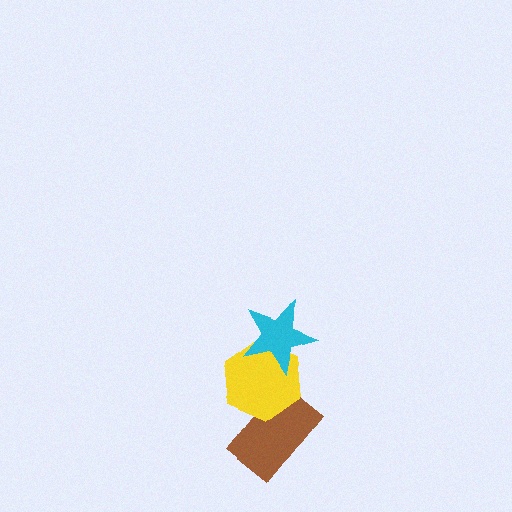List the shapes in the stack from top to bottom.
From top to bottom: the cyan star, the yellow hexagon, the brown rectangle.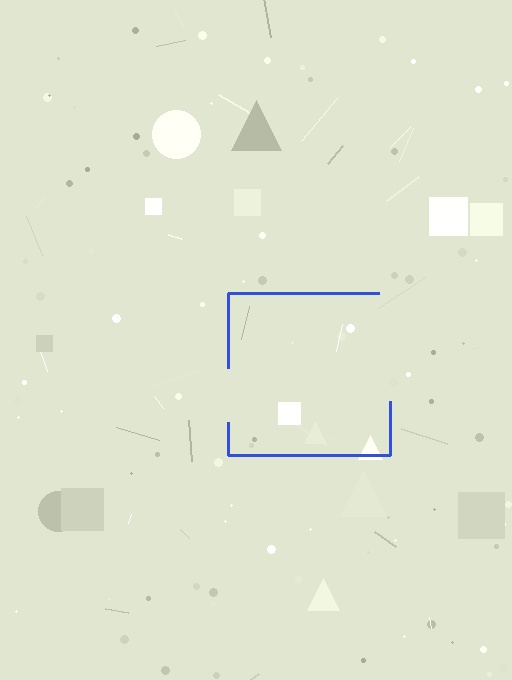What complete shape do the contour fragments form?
The contour fragments form a square.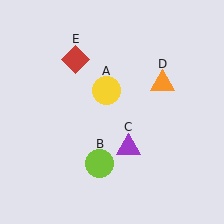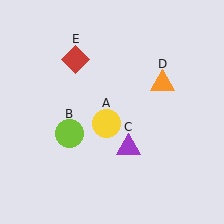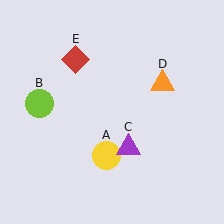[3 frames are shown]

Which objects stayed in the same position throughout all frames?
Purple triangle (object C) and orange triangle (object D) and red diamond (object E) remained stationary.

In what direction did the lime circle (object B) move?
The lime circle (object B) moved up and to the left.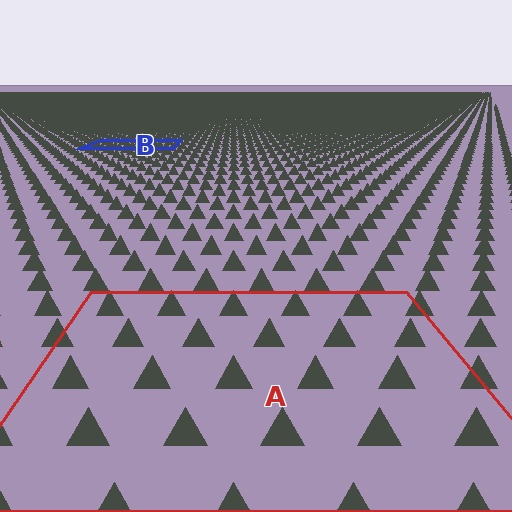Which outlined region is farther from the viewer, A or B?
Region B is farther from the viewer — the texture elements inside it appear smaller and more densely packed.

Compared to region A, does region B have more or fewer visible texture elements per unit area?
Region B has more texture elements per unit area — they are packed more densely because it is farther away.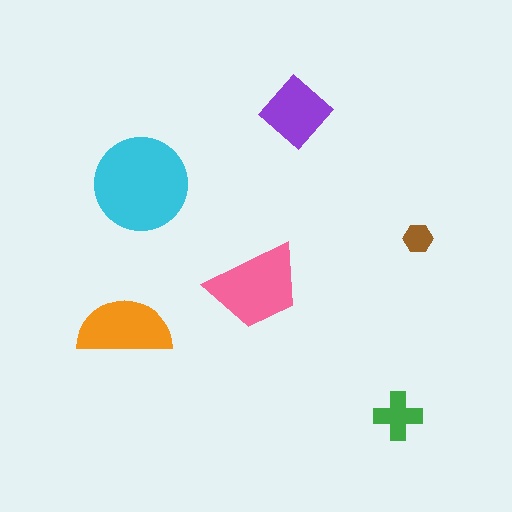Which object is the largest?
The cyan circle.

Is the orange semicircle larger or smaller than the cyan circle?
Smaller.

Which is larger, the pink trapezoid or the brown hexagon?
The pink trapezoid.